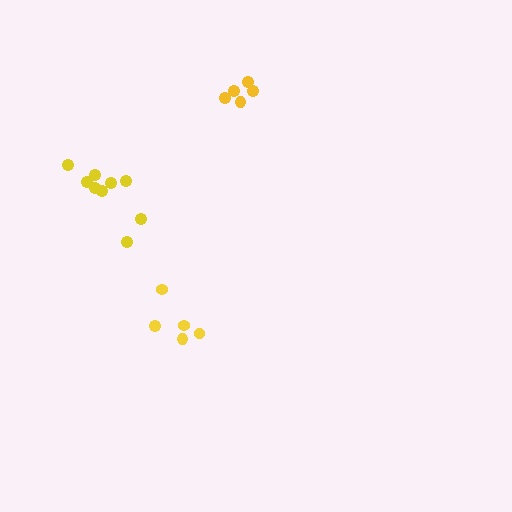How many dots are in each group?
Group 1: 5 dots, Group 2: 5 dots, Group 3: 9 dots (19 total).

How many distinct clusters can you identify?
There are 3 distinct clusters.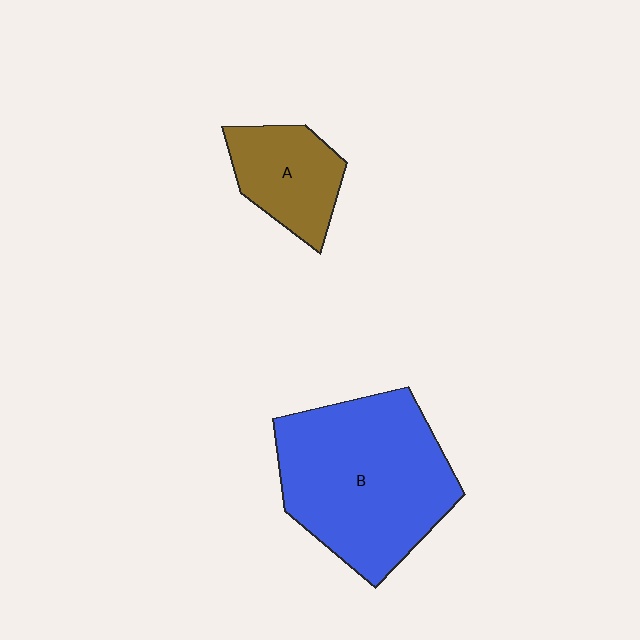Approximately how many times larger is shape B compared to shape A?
Approximately 2.4 times.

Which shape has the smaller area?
Shape A (brown).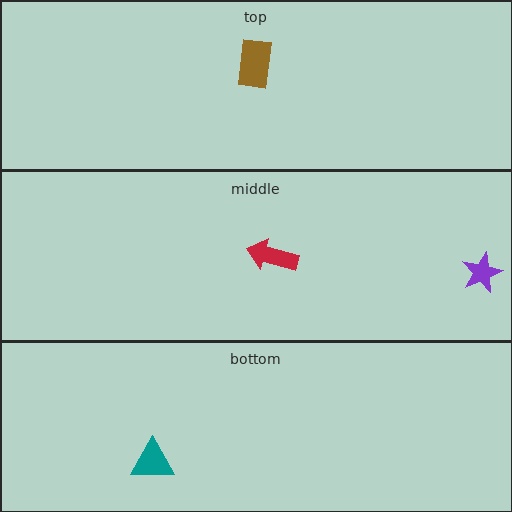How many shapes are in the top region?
1.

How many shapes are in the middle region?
2.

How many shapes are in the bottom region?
1.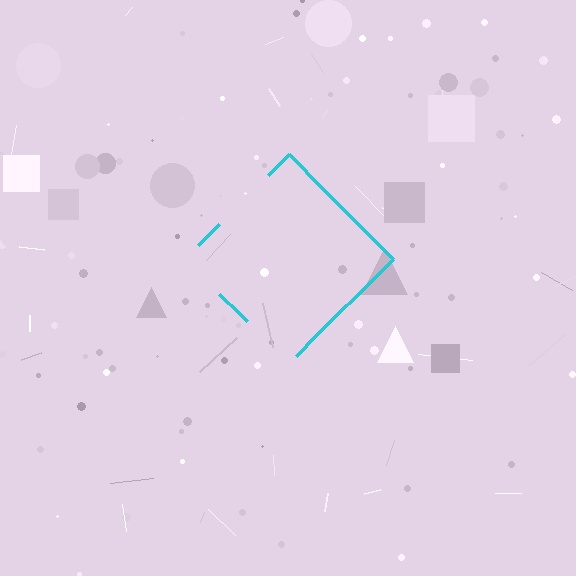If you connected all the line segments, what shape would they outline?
They would outline a diamond.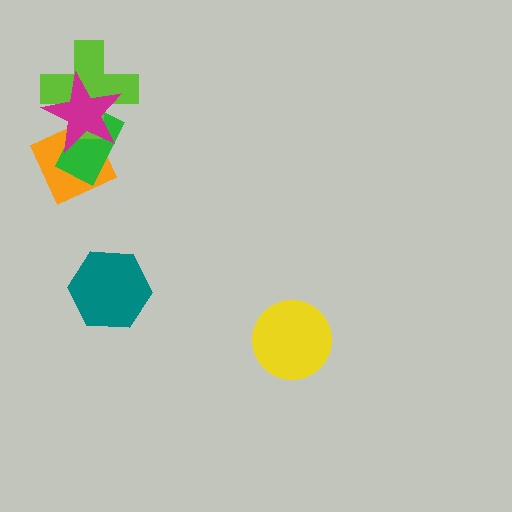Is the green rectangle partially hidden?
Yes, it is partially covered by another shape.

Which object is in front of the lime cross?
The magenta star is in front of the lime cross.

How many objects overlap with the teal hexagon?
0 objects overlap with the teal hexagon.